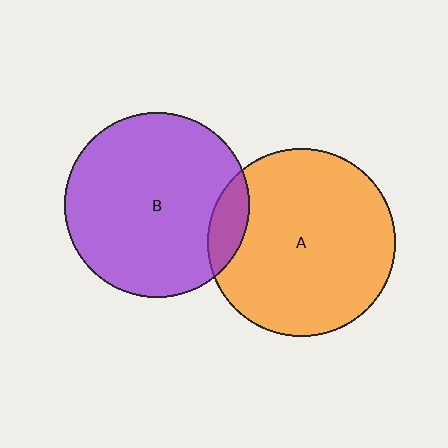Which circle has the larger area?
Circle A (orange).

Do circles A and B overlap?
Yes.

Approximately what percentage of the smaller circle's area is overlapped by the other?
Approximately 10%.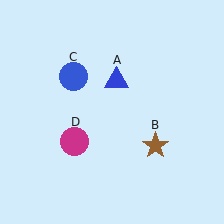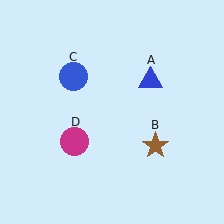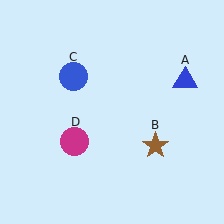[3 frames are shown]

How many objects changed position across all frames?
1 object changed position: blue triangle (object A).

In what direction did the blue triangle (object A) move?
The blue triangle (object A) moved right.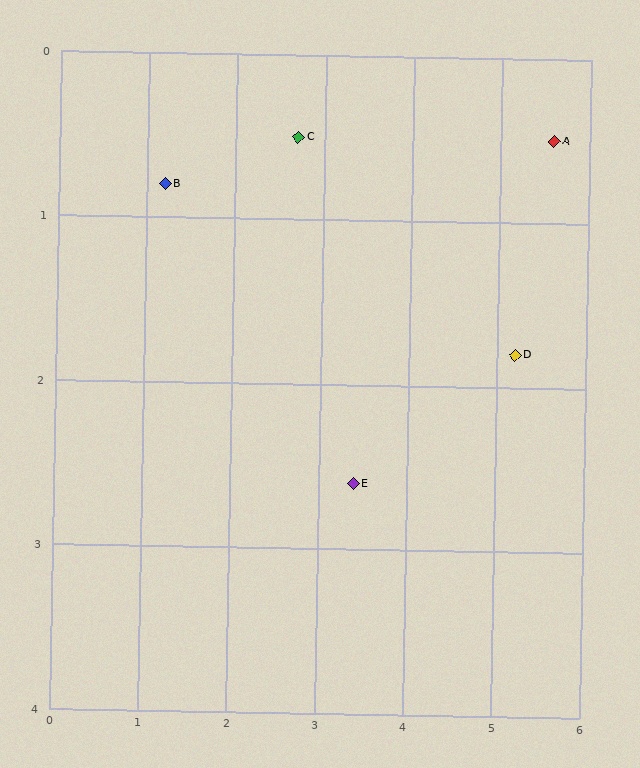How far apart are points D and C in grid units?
Points D and C are about 2.8 grid units apart.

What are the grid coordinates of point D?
Point D is at approximately (5.2, 1.8).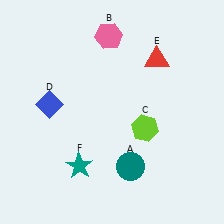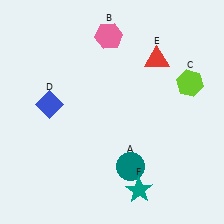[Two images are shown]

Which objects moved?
The objects that moved are: the lime hexagon (C), the teal star (F).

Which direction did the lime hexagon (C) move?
The lime hexagon (C) moved up.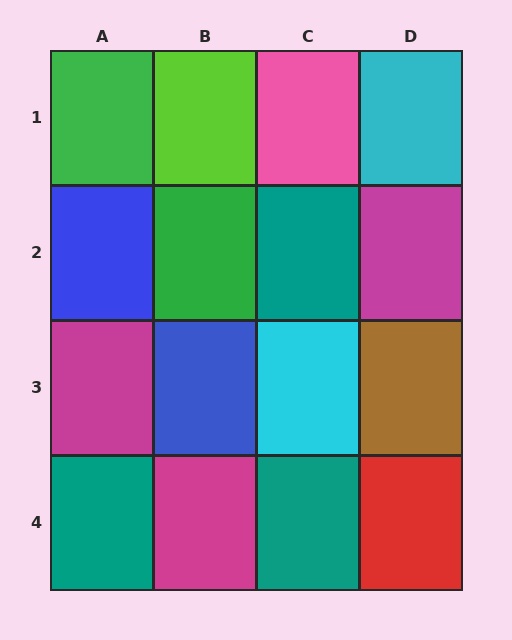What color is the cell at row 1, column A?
Green.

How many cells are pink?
1 cell is pink.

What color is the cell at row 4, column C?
Teal.